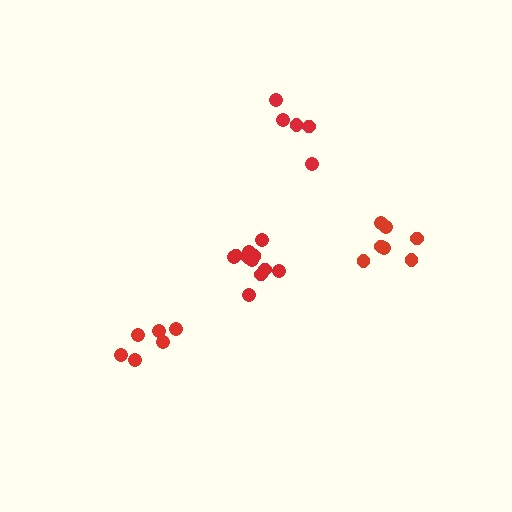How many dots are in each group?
Group 1: 7 dots, Group 2: 5 dots, Group 3: 6 dots, Group 4: 11 dots (29 total).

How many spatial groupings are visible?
There are 4 spatial groupings.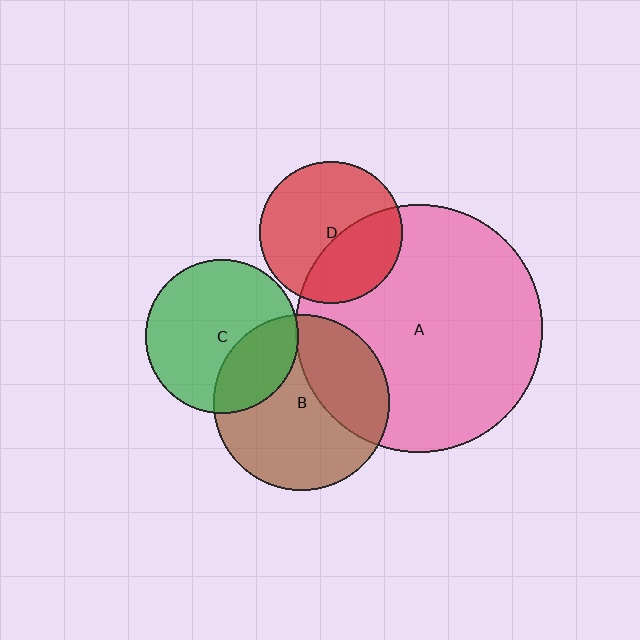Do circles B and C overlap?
Yes.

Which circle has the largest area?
Circle A (pink).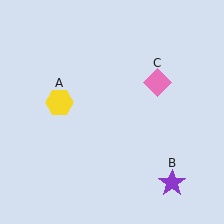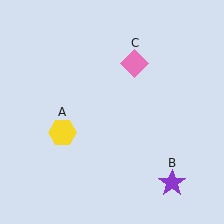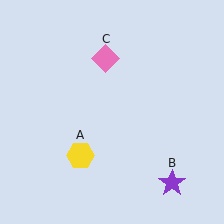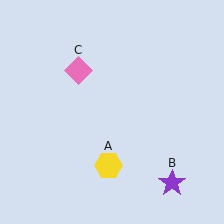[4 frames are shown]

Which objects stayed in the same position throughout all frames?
Purple star (object B) remained stationary.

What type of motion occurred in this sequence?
The yellow hexagon (object A), pink diamond (object C) rotated counterclockwise around the center of the scene.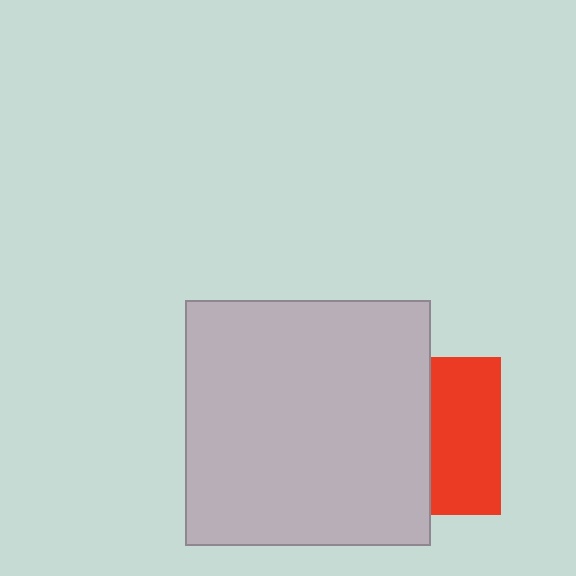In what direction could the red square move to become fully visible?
The red square could move right. That would shift it out from behind the light gray square entirely.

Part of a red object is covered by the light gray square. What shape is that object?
It is a square.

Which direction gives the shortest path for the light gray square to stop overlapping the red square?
Moving left gives the shortest separation.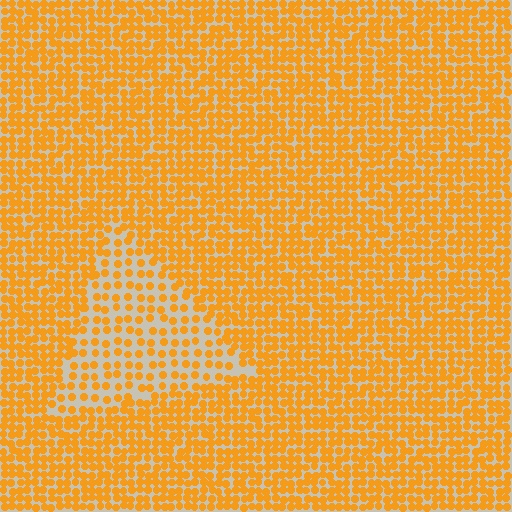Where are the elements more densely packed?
The elements are more densely packed outside the triangle boundary.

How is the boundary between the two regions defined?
The boundary is defined by a change in element density (approximately 2.0x ratio). All elements are the same color, size, and shape.